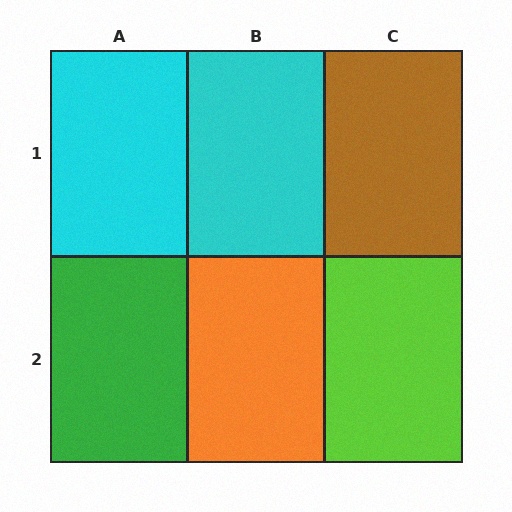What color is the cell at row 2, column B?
Orange.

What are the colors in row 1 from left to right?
Cyan, cyan, brown.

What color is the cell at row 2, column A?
Green.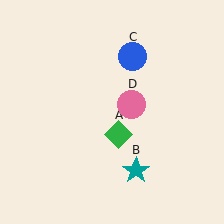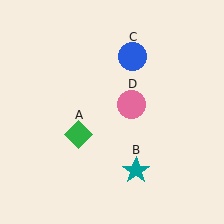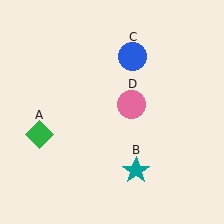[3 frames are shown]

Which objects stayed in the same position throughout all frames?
Teal star (object B) and blue circle (object C) and pink circle (object D) remained stationary.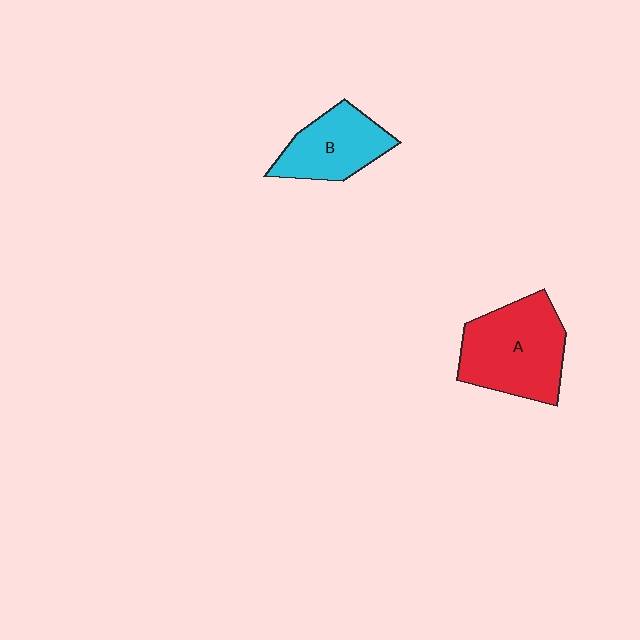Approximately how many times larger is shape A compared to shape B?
Approximately 1.4 times.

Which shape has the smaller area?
Shape B (cyan).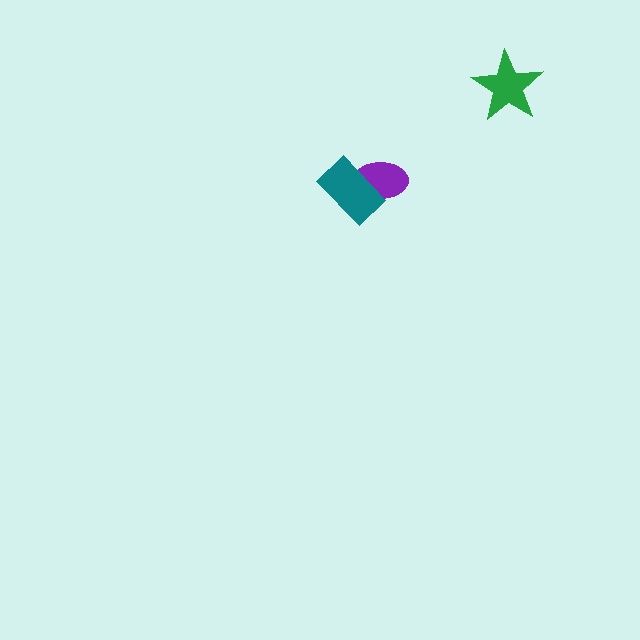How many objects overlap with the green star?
0 objects overlap with the green star.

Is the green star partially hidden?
No, no other shape covers it.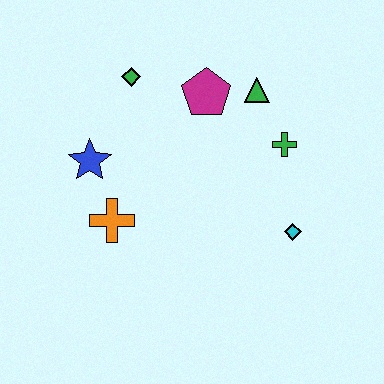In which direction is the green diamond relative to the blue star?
The green diamond is above the blue star.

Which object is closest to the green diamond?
The magenta pentagon is closest to the green diamond.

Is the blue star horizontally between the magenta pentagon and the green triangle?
No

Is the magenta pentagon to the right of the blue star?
Yes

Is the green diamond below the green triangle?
No